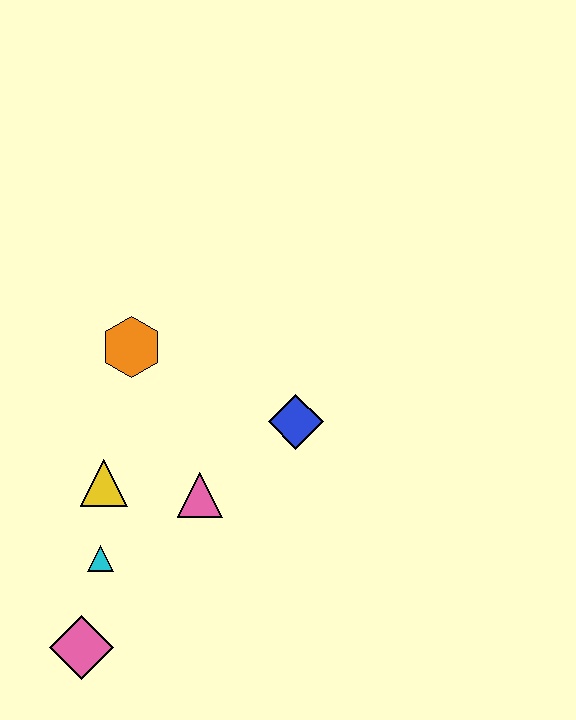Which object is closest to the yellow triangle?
The cyan triangle is closest to the yellow triangle.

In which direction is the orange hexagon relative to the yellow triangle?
The orange hexagon is above the yellow triangle.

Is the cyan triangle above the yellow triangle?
No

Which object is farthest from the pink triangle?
The pink diamond is farthest from the pink triangle.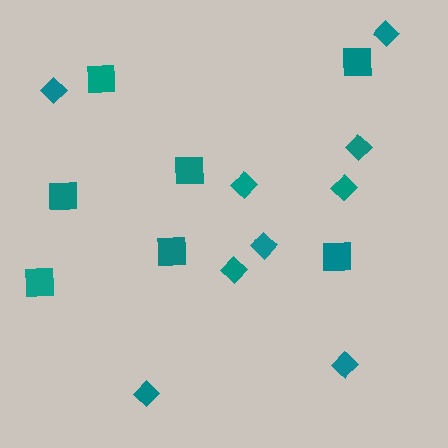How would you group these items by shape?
There are 2 groups: one group of diamonds (9) and one group of squares (7).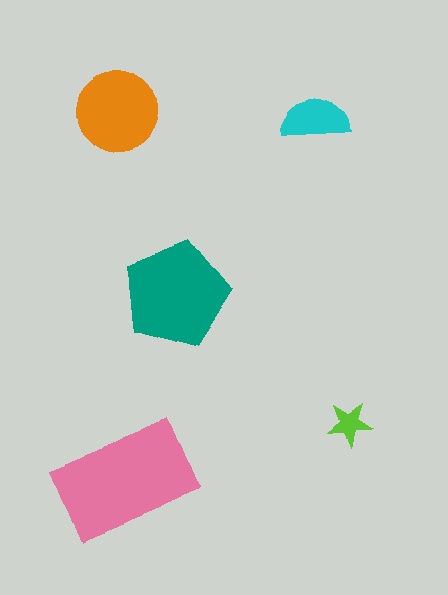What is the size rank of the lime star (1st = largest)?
5th.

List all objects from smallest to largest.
The lime star, the cyan semicircle, the orange circle, the teal pentagon, the pink rectangle.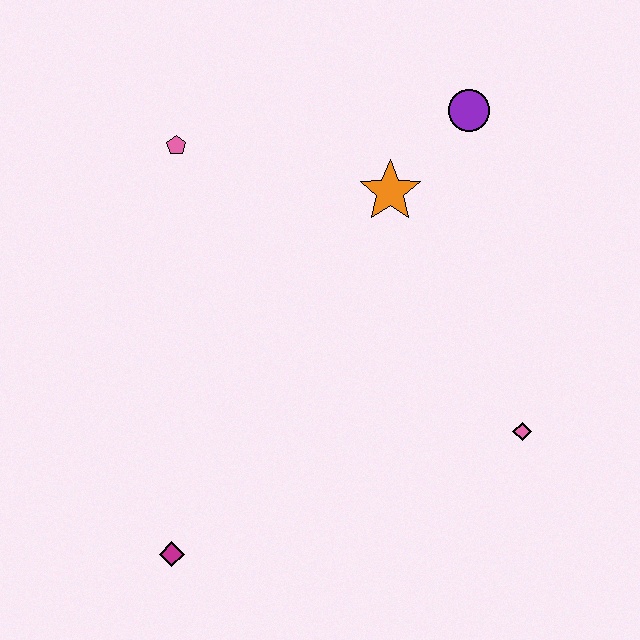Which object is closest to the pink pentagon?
The orange star is closest to the pink pentagon.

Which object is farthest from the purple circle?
The magenta diamond is farthest from the purple circle.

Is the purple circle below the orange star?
No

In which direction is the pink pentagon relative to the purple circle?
The pink pentagon is to the left of the purple circle.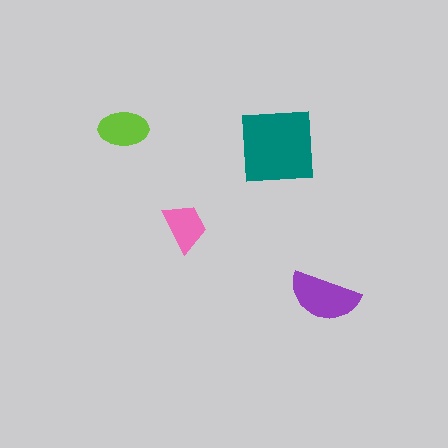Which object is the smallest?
The pink trapezoid.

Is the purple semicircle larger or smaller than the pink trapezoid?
Larger.